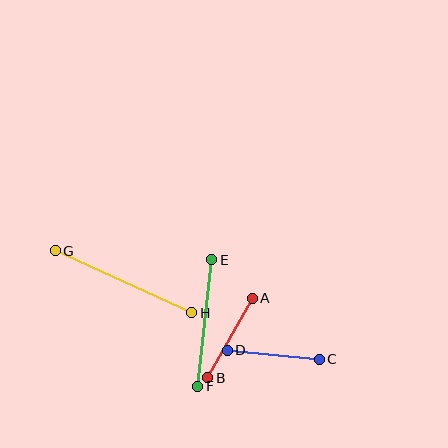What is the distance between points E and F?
The distance is approximately 127 pixels.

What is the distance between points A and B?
The distance is approximately 91 pixels.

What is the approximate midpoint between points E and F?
The midpoint is at approximately (205, 323) pixels.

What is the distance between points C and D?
The distance is approximately 92 pixels.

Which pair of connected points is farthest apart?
Points G and H are farthest apart.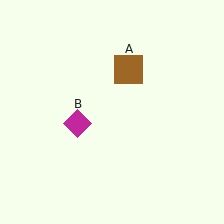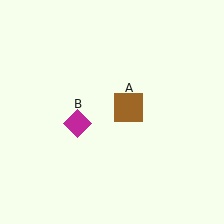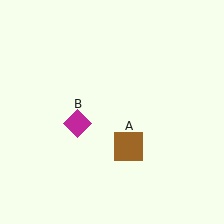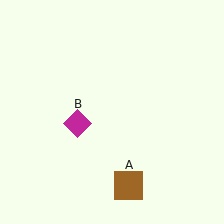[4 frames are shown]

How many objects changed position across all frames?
1 object changed position: brown square (object A).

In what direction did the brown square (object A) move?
The brown square (object A) moved down.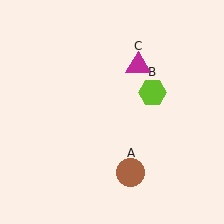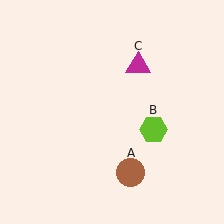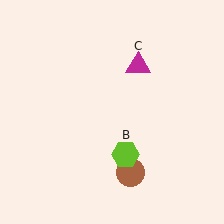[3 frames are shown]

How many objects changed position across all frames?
1 object changed position: lime hexagon (object B).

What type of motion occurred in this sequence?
The lime hexagon (object B) rotated clockwise around the center of the scene.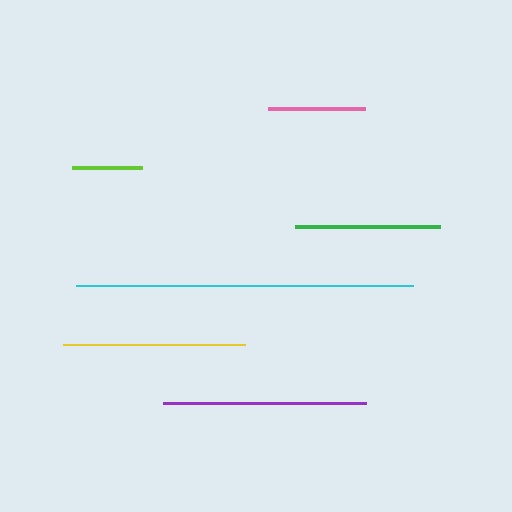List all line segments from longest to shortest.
From longest to shortest: cyan, purple, yellow, green, pink, lime.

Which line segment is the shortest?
The lime line is the shortest at approximately 70 pixels.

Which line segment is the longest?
The cyan line is the longest at approximately 337 pixels.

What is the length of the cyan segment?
The cyan segment is approximately 337 pixels long.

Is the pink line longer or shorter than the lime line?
The pink line is longer than the lime line.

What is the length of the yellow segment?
The yellow segment is approximately 182 pixels long.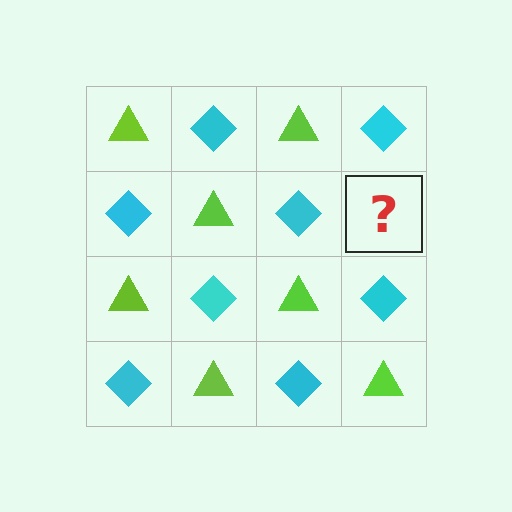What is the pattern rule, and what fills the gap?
The rule is that it alternates lime triangle and cyan diamond in a checkerboard pattern. The gap should be filled with a lime triangle.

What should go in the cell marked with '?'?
The missing cell should contain a lime triangle.